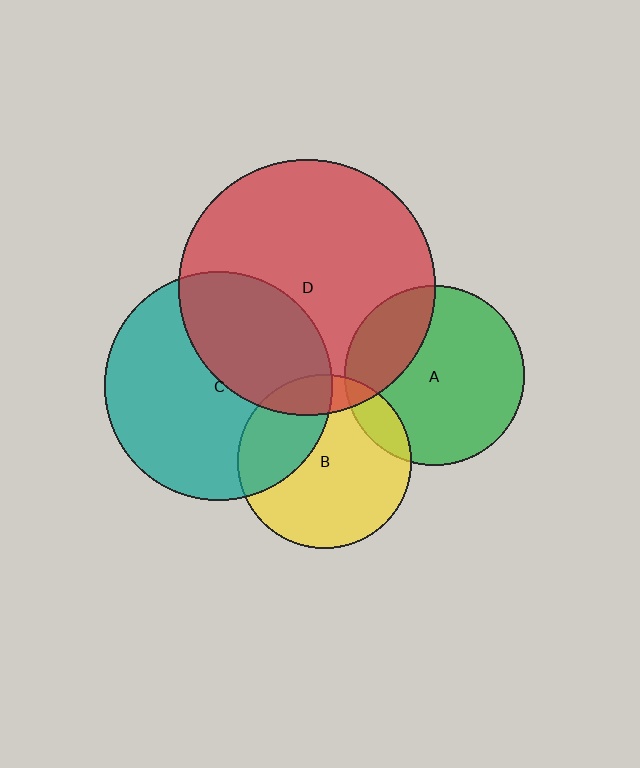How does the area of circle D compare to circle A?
Approximately 2.0 times.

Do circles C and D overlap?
Yes.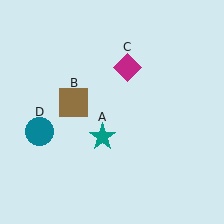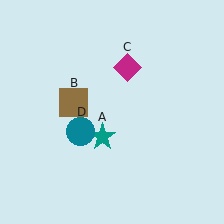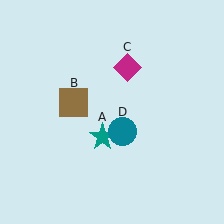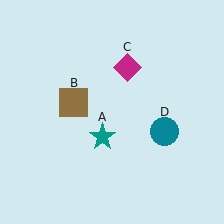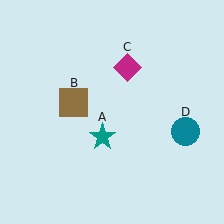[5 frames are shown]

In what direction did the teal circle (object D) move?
The teal circle (object D) moved right.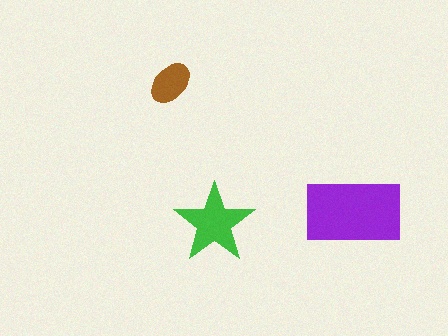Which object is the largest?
The purple rectangle.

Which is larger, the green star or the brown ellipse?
The green star.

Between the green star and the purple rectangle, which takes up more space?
The purple rectangle.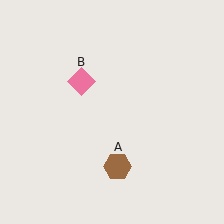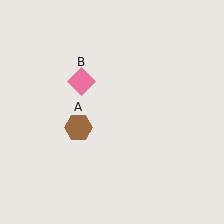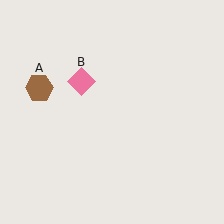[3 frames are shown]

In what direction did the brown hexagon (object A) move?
The brown hexagon (object A) moved up and to the left.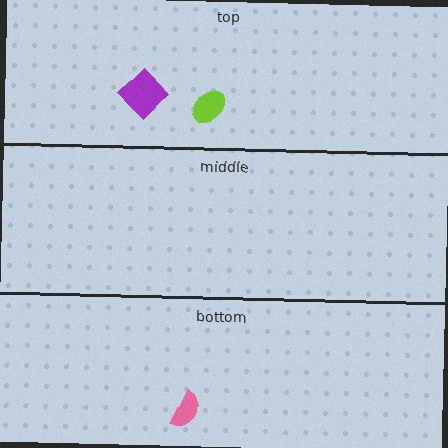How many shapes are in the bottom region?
1.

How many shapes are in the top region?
2.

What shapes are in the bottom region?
The pink semicircle.